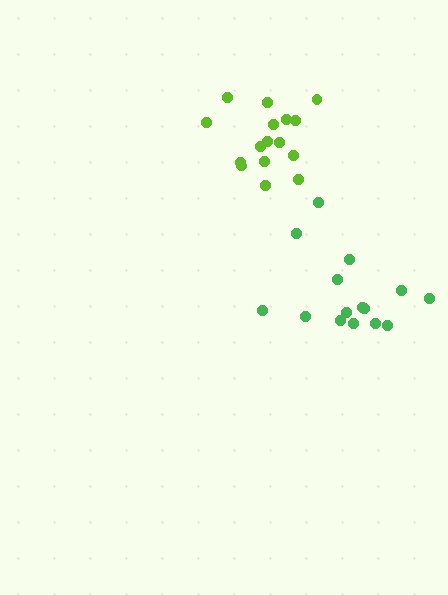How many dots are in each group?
Group 1: 15 dots, Group 2: 16 dots (31 total).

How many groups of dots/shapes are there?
There are 2 groups.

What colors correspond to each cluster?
The clusters are colored: green, lime.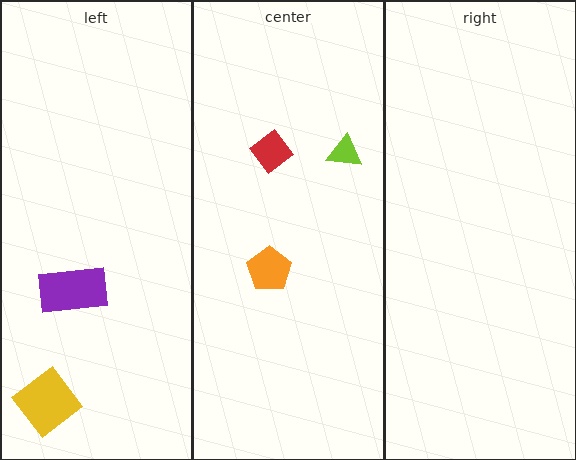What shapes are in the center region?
The red diamond, the lime triangle, the orange pentagon.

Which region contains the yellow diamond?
The left region.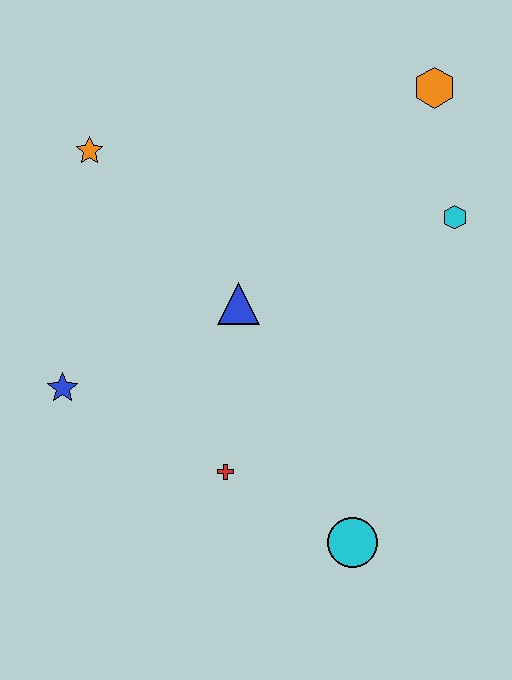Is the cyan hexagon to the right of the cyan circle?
Yes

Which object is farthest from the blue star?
The orange hexagon is farthest from the blue star.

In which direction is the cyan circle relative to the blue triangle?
The cyan circle is below the blue triangle.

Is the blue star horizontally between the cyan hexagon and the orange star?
No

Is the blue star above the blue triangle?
No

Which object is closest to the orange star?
The blue triangle is closest to the orange star.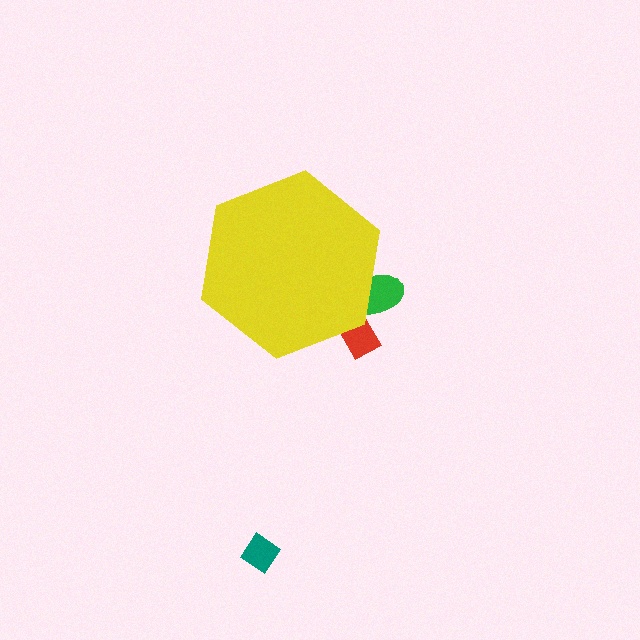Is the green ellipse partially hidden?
Yes, the green ellipse is partially hidden behind the yellow hexagon.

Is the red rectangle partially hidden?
Yes, the red rectangle is partially hidden behind the yellow hexagon.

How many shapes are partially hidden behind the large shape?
2 shapes are partially hidden.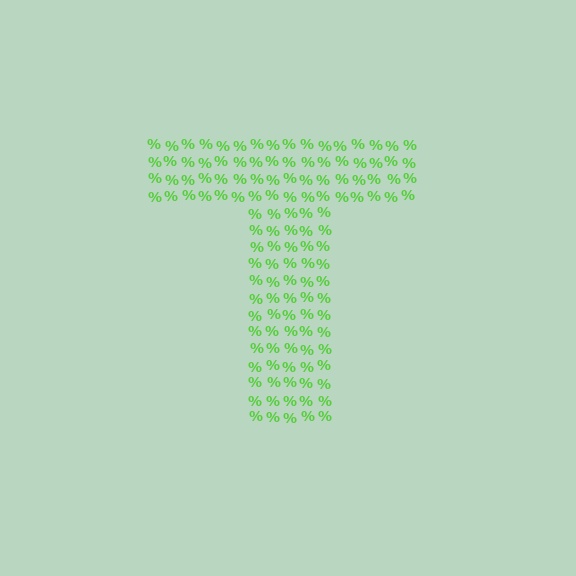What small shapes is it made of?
It is made of small percent signs.